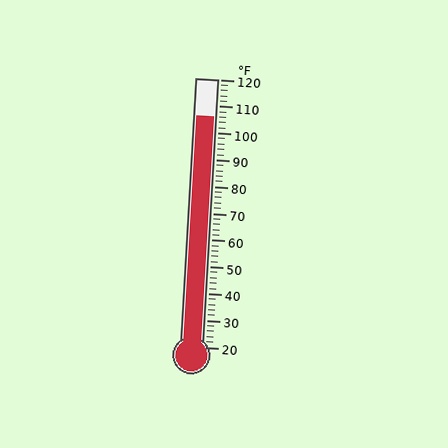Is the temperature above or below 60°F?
The temperature is above 60°F.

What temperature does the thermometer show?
The thermometer shows approximately 106°F.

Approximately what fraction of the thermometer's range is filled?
The thermometer is filled to approximately 85% of its range.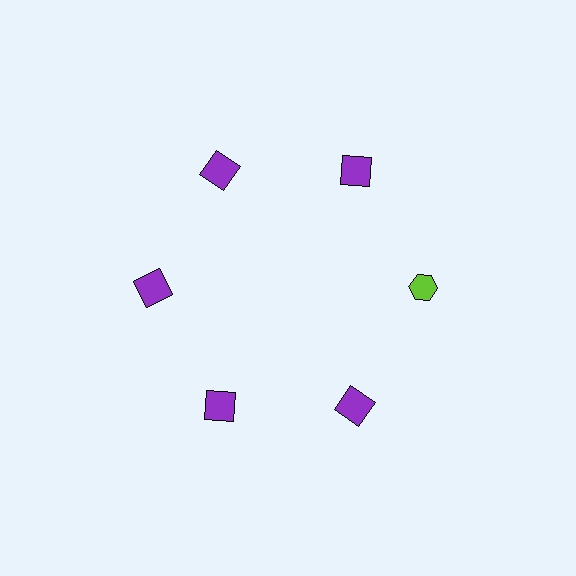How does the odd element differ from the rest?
It differs in both color (lime instead of purple) and shape (hexagon instead of square).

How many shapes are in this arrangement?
There are 6 shapes arranged in a ring pattern.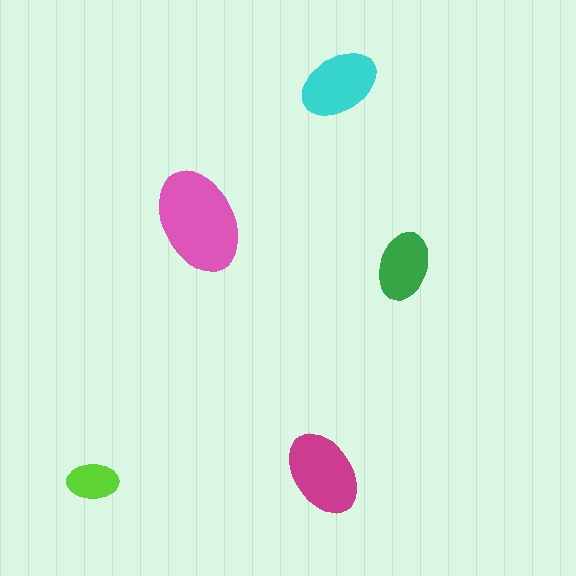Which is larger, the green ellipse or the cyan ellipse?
The cyan one.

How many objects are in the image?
There are 5 objects in the image.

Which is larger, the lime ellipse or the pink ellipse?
The pink one.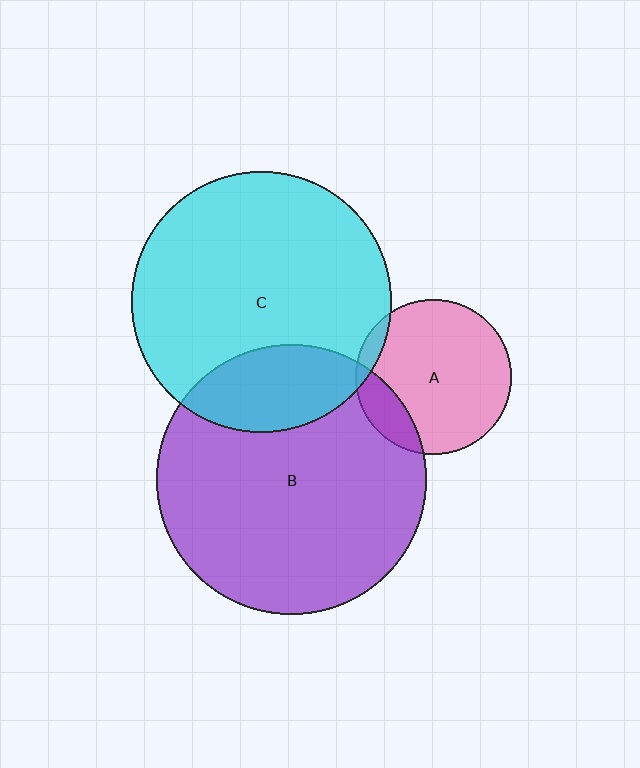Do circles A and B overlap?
Yes.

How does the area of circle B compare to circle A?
Approximately 3.0 times.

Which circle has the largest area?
Circle B (purple).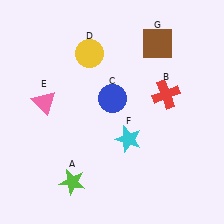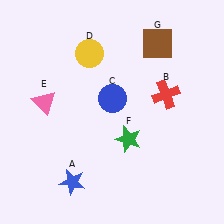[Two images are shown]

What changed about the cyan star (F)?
In Image 1, F is cyan. In Image 2, it changed to green.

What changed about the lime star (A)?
In Image 1, A is lime. In Image 2, it changed to blue.